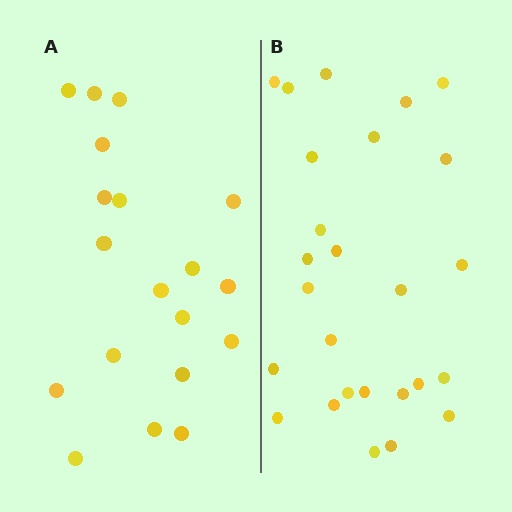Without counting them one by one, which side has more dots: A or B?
Region B (the right region) has more dots.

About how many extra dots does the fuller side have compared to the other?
Region B has roughly 8 or so more dots than region A.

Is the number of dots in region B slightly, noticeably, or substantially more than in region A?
Region B has noticeably more, but not dramatically so. The ratio is roughly 1.4 to 1.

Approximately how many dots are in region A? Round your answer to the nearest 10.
About 20 dots. (The exact count is 19, which rounds to 20.)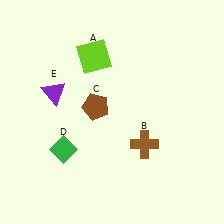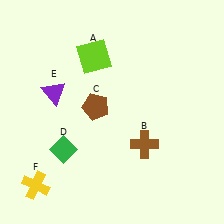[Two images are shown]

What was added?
A yellow cross (F) was added in Image 2.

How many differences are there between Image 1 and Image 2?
There is 1 difference between the two images.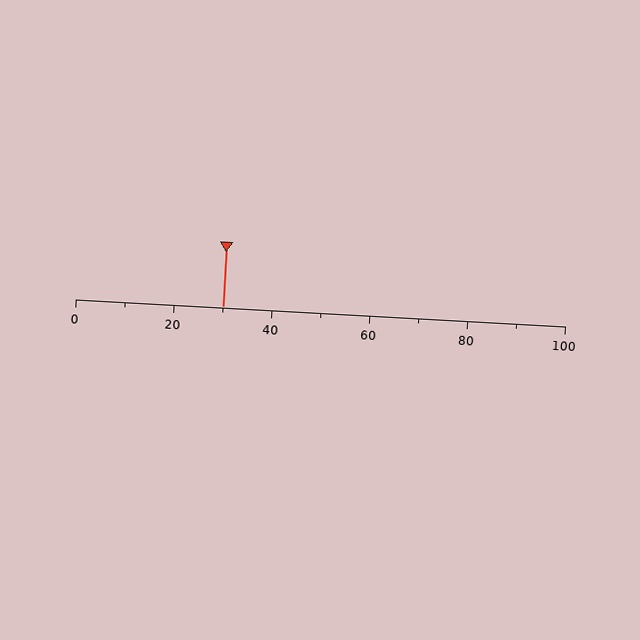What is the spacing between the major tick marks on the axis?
The major ticks are spaced 20 apart.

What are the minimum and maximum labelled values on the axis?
The axis runs from 0 to 100.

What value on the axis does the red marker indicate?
The marker indicates approximately 30.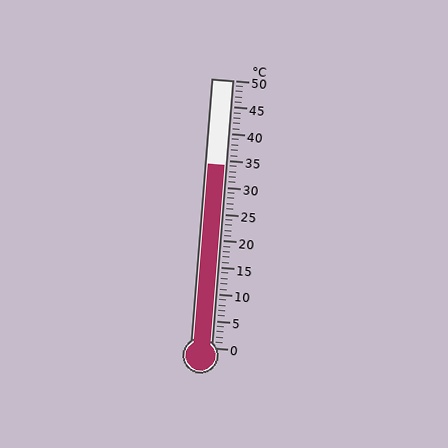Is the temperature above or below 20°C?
The temperature is above 20°C.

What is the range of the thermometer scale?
The thermometer scale ranges from 0°C to 50°C.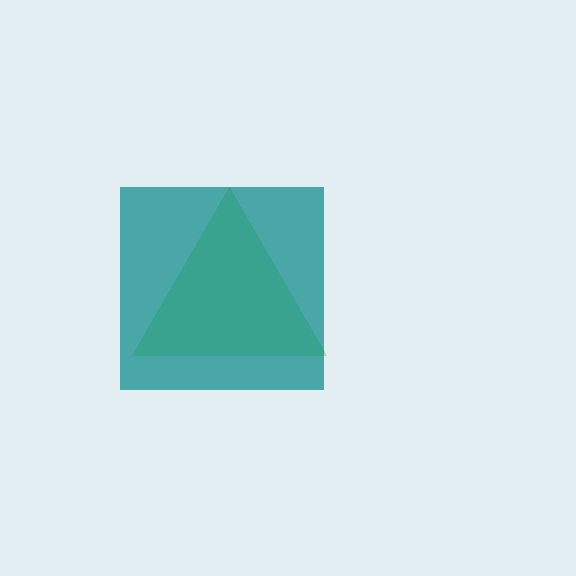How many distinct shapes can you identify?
There are 2 distinct shapes: a lime triangle, a teal square.